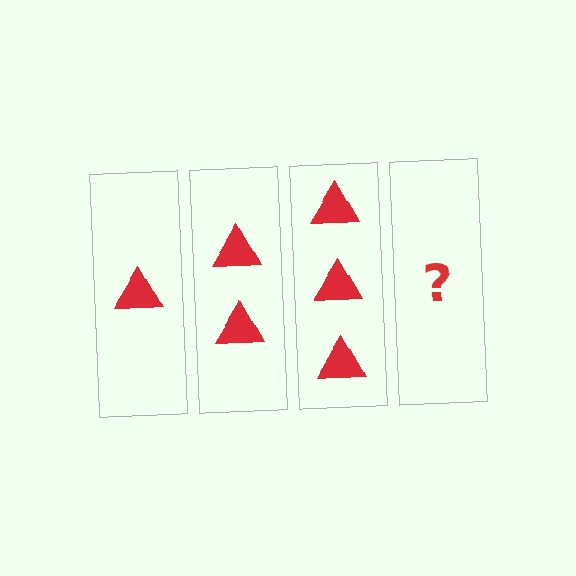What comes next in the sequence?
The next element should be 4 triangles.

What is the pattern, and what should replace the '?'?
The pattern is that each step adds one more triangle. The '?' should be 4 triangles.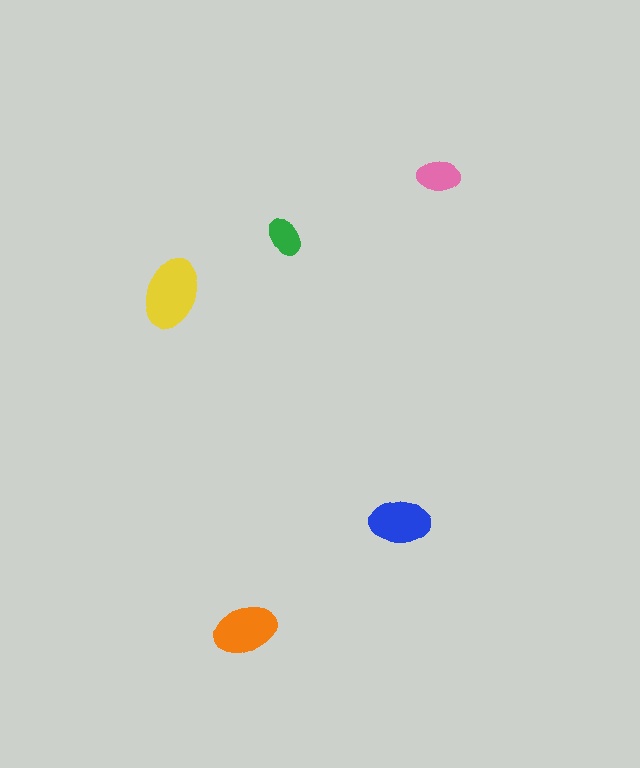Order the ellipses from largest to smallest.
the yellow one, the orange one, the blue one, the pink one, the green one.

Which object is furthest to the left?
The yellow ellipse is leftmost.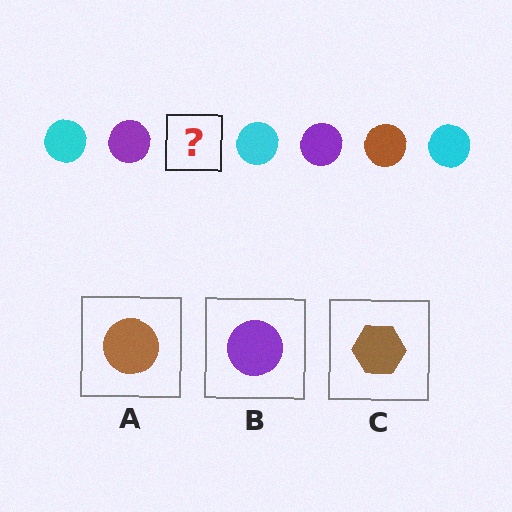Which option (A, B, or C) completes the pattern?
A.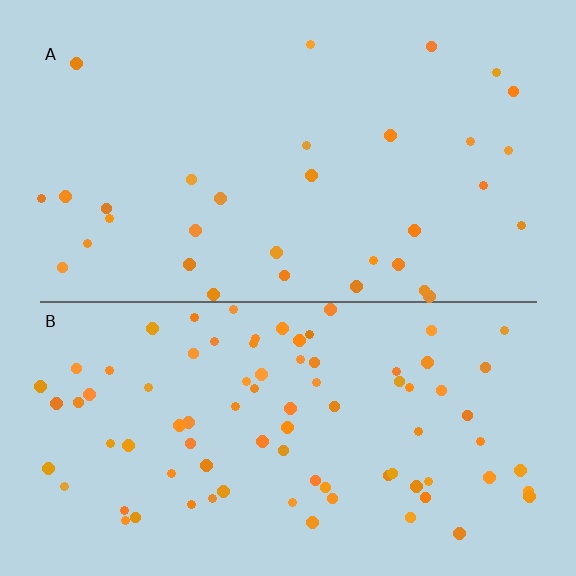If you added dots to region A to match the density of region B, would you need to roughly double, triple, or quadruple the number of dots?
Approximately triple.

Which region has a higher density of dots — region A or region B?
B (the bottom).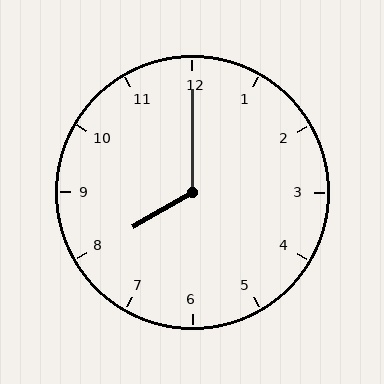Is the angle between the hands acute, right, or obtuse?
It is obtuse.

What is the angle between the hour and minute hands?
Approximately 120 degrees.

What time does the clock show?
8:00.